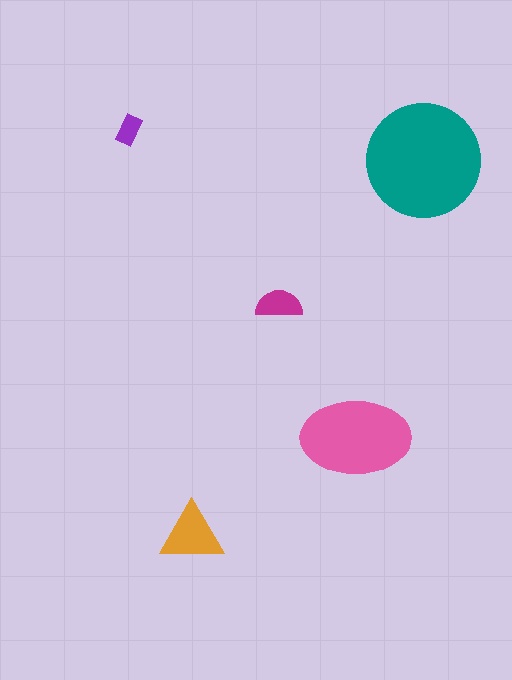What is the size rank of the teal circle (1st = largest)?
1st.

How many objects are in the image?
There are 5 objects in the image.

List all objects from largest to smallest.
The teal circle, the pink ellipse, the orange triangle, the magenta semicircle, the purple rectangle.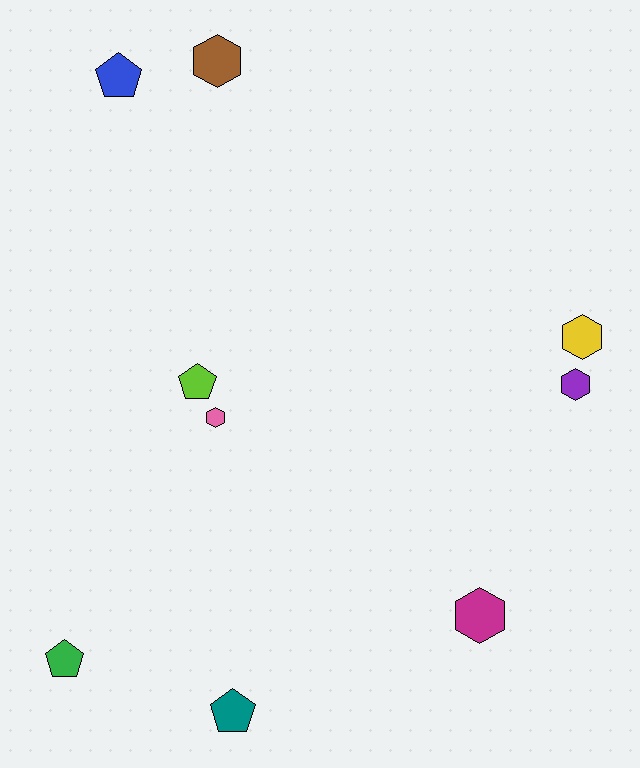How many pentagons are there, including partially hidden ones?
There are 4 pentagons.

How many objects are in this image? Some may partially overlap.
There are 9 objects.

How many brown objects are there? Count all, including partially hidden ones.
There is 1 brown object.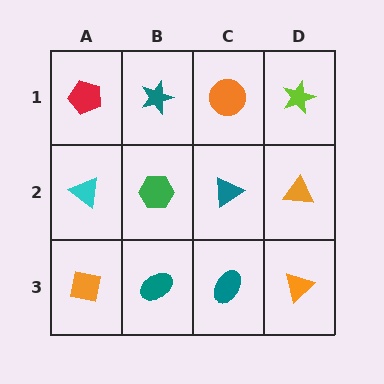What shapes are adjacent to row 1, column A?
A cyan triangle (row 2, column A), a teal star (row 1, column B).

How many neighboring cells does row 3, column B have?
3.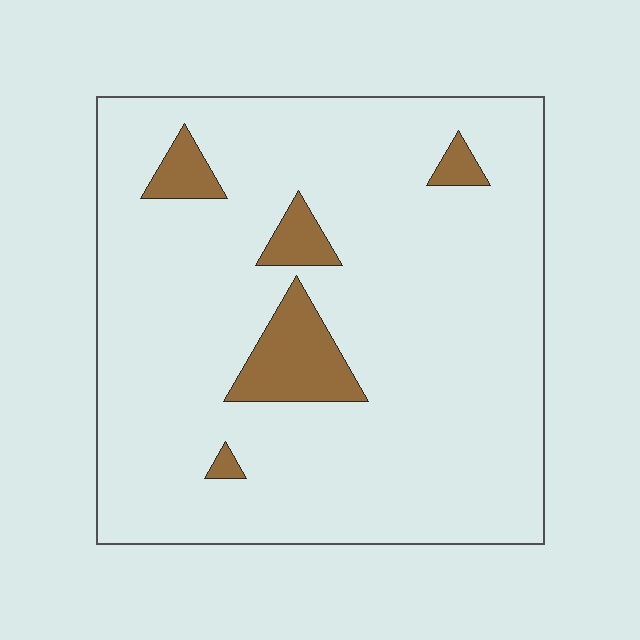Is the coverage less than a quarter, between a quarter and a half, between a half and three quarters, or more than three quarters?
Less than a quarter.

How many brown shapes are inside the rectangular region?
5.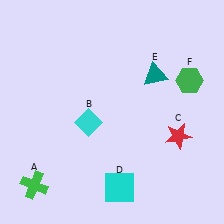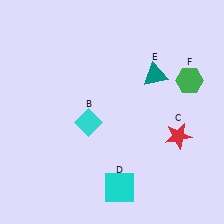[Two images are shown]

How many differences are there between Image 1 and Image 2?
There is 1 difference between the two images.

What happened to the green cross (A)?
The green cross (A) was removed in Image 2. It was in the bottom-left area of Image 1.